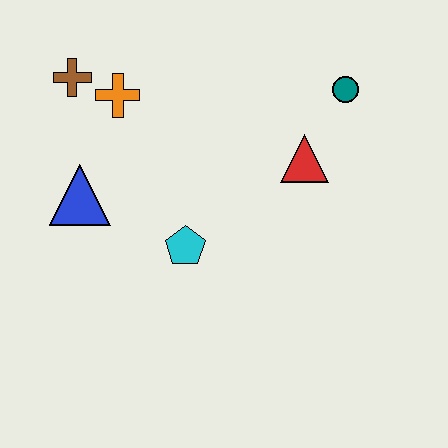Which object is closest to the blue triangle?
The orange cross is closest to the blue triangle.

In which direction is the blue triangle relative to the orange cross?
The blue triangle is below the orange cross.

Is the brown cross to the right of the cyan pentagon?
No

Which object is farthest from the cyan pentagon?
The teal circle is farthest from the cyan pentagon.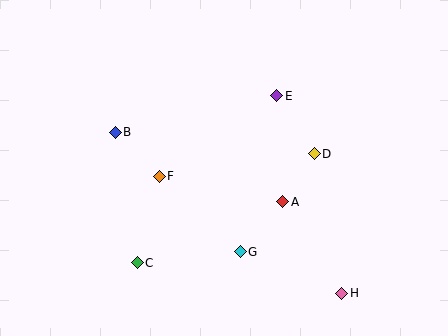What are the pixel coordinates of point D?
Point D is at (314, 154).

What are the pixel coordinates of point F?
Point F is at (159, 176).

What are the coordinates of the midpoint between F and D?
The midpoint between F and D is at (237, 165).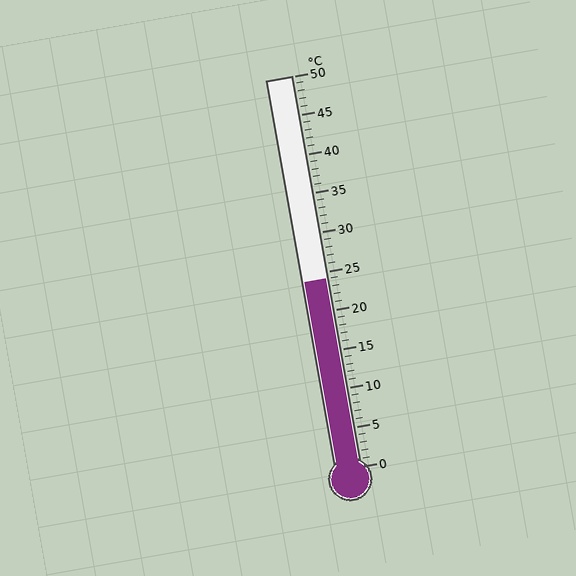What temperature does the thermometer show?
The thermometer shows approximately 24°C.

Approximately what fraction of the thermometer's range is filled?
The thermometer is filled to approximately 50% of its range.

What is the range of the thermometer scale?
The thermometer scale ranges from 0°C to 50°C.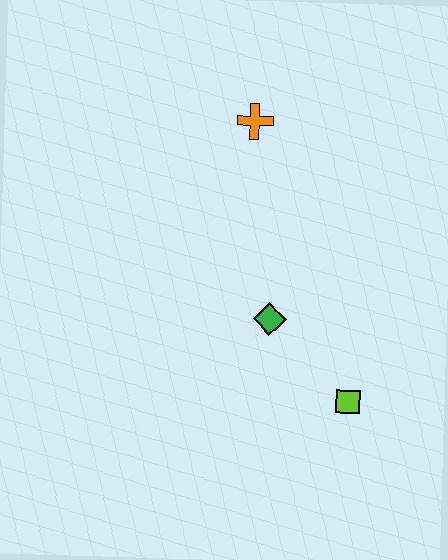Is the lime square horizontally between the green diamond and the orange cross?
No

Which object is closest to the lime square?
The green diamond is closest to the lime square.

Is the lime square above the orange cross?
No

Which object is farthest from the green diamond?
The orange cross is farthest from the green diamond.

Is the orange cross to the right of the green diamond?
No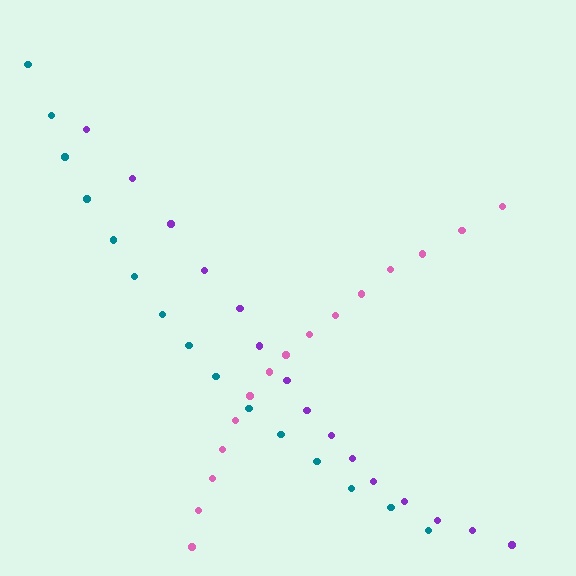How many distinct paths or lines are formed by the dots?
There are 3 distinct paths.